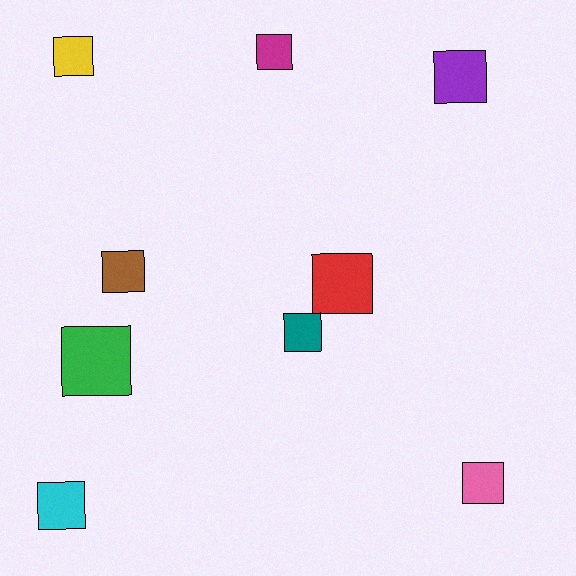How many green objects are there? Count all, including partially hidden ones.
There is 1 green object.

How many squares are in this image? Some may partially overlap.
There are 9 squares.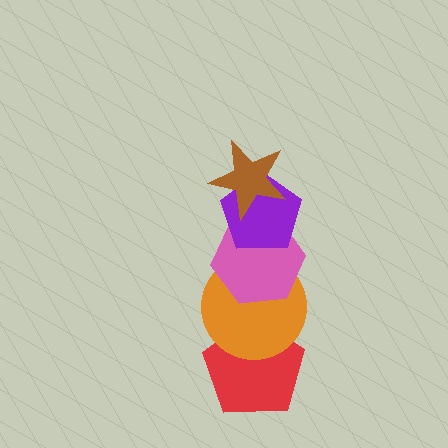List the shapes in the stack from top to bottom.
From top to bottom: the brown star, the purple pentagon, the pink hexagon, the orange circle, the red pentagon.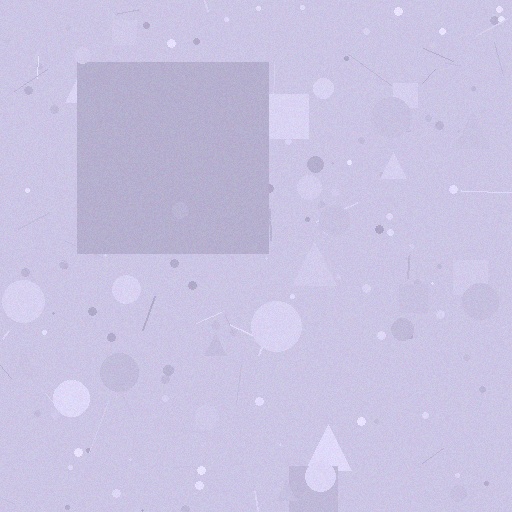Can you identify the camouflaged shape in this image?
The camouflaged shape is a square.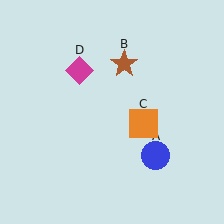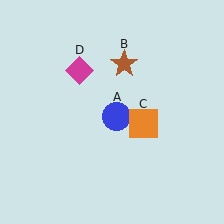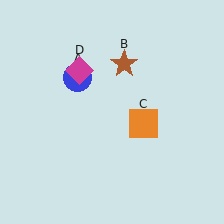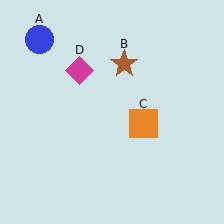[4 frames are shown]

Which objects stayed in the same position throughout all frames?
Brown star (object B) and orange square (object C) and magenta diamond (object D) remained stationary.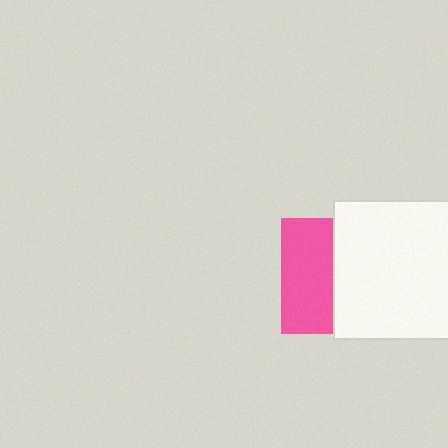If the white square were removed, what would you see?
You would see the complete pink square.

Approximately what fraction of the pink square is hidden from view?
Roughly 55% of the pink square is hidden behind the white square.